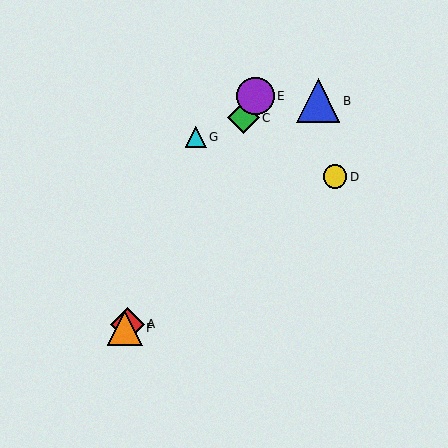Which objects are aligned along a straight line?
Objects A, C, E, F are aligned along a straight line.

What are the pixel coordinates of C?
Object C is at (244, 118).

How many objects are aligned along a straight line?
4 objects (A, C, E, F) are aligned along a straight line.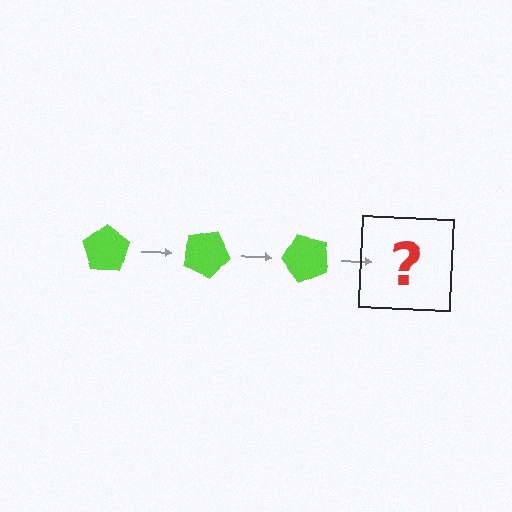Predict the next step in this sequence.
The next step is a lime pentagon rotated 75 degrees.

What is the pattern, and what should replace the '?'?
The pattern is that the pentagon rotates 25 degrees each step. The '?' should be a lime pentagon rotated 75 degrees.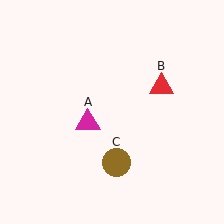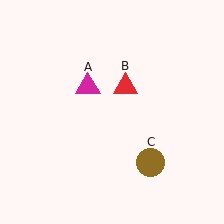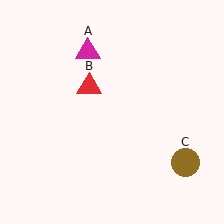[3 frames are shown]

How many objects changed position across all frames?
3 objects changed position: magenta triangle (object A), red triangle (object B), brown circle (object C).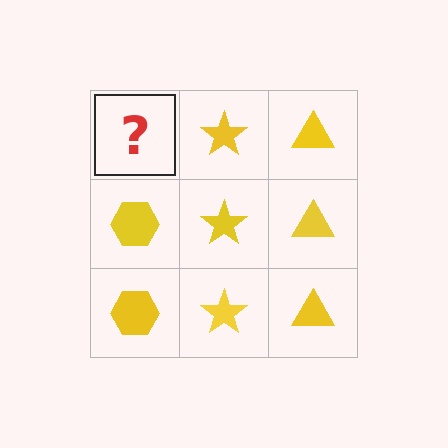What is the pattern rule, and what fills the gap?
The rule is that each column has a consistent shape. The gap should be filled with a yellow hexagon.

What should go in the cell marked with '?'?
The missing cell should contain a yellow hexagon.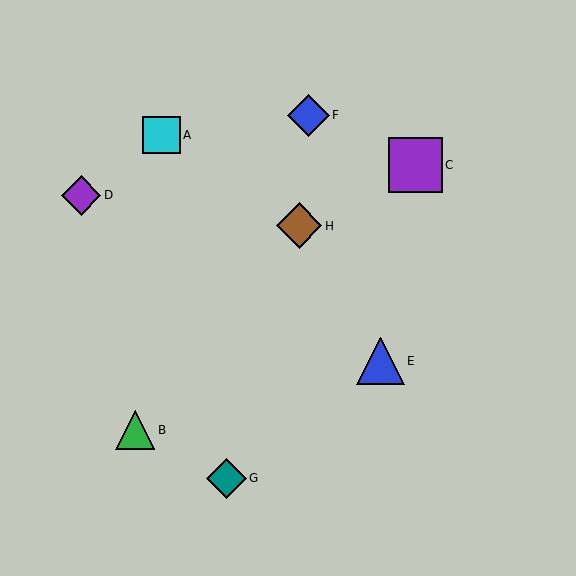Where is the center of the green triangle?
The center of the green triangle is at (135, 430).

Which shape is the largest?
The purple square (labeled C) is the largest.